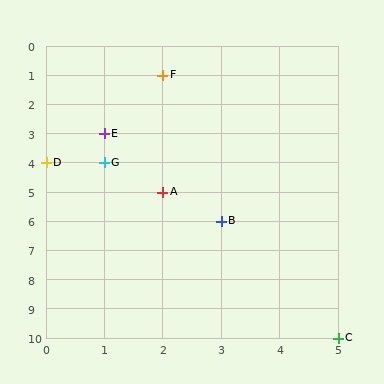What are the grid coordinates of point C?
Point C is at grid coordinates (5, 10).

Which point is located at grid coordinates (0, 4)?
Point D is at (0, 4).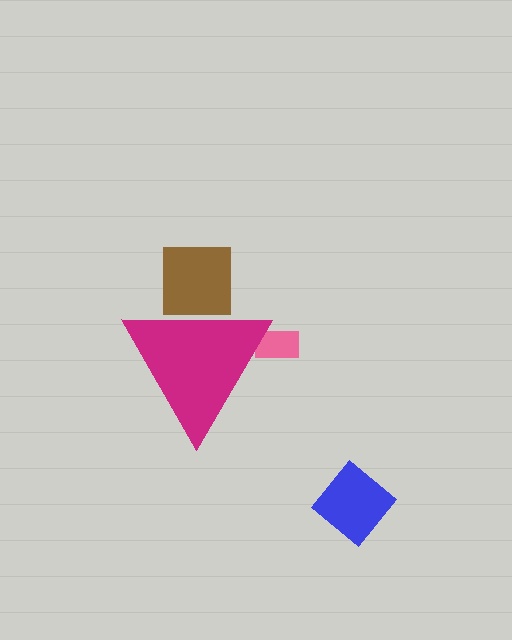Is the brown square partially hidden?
Yes, the brown square is partially hidden behind the magenta triangle.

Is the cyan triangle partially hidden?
Yes, the cyan triangle is partially hidden behind the magenta triangle.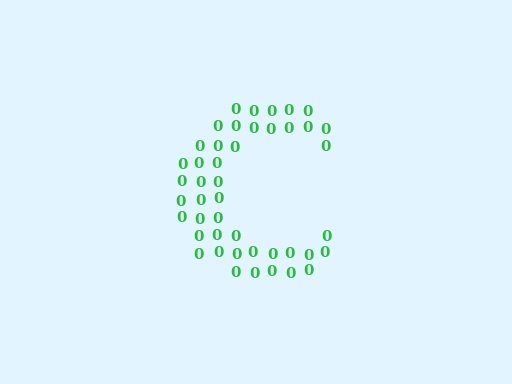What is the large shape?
The large shape is the letter C.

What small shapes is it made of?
It is made of small digit 0's.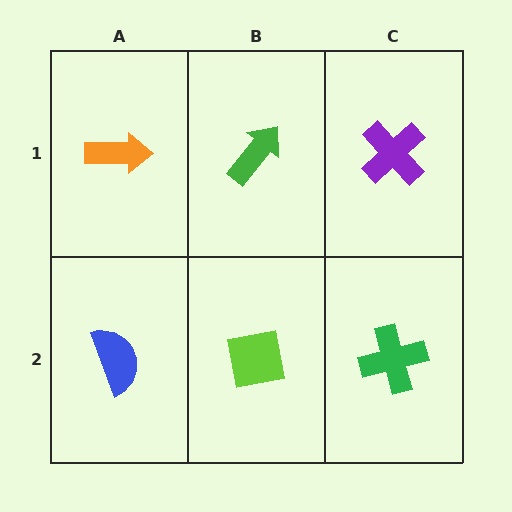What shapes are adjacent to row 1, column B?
A lime square (row 2, column B), an orange arrow (row 1, column A), a purple cross (row 1, column C).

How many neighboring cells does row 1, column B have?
3.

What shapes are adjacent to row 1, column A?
A blue semicircle (row 2, column A), a green arrow (row 1, column B).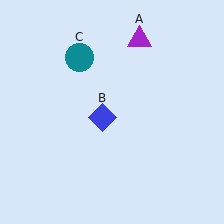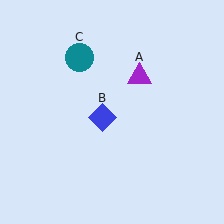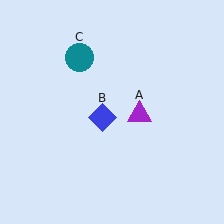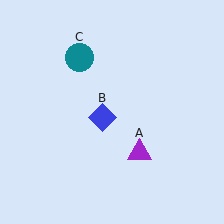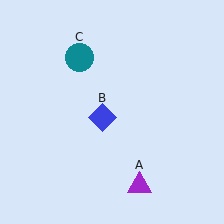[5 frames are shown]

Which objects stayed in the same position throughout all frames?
Blue diamond (object B) and teal circle (object C) remained stationary.